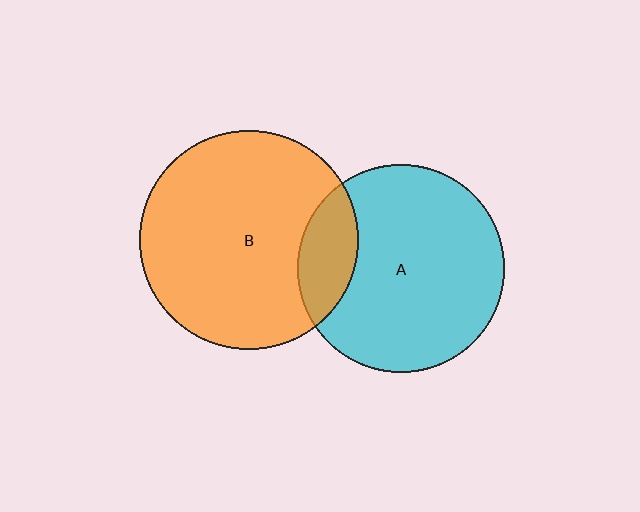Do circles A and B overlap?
Yes.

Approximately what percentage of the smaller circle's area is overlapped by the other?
Approximately 15%.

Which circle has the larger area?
Circle B (orange).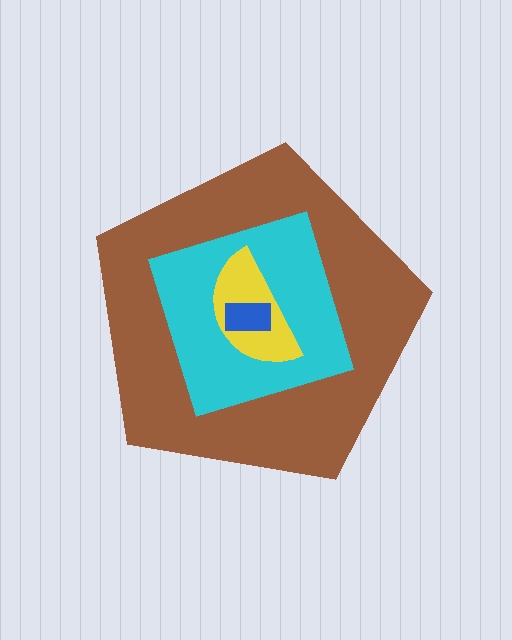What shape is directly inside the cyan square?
The yellow semicircle.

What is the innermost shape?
The blue rectangle.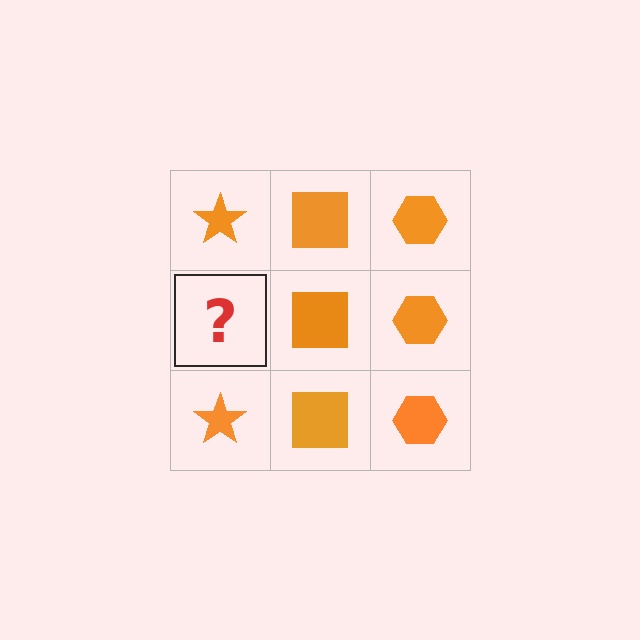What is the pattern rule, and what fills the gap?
The rule is that each column has a consistent shape. The gap should be filled with an orange star.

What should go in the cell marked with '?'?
The missing cell should contain an orange star.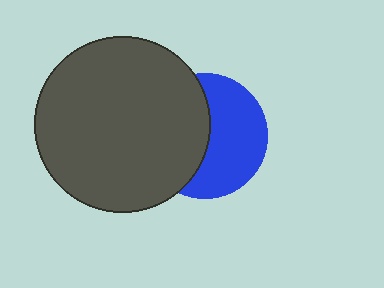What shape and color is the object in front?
The object in front is a dark gray circle.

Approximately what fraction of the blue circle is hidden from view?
Roughly 47% of the blue circle is hidden behind the dark gray circle.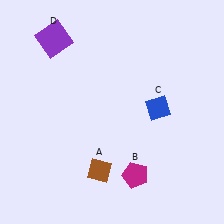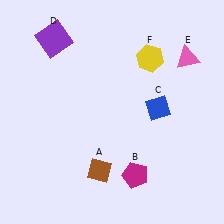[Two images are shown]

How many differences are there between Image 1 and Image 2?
There are 2 differences between the two images.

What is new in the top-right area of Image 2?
A pink triangle (E) was added in the top-right area of Image 2.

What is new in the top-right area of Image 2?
A yellow hexagon (F) was added in the top-right area of Image 2.